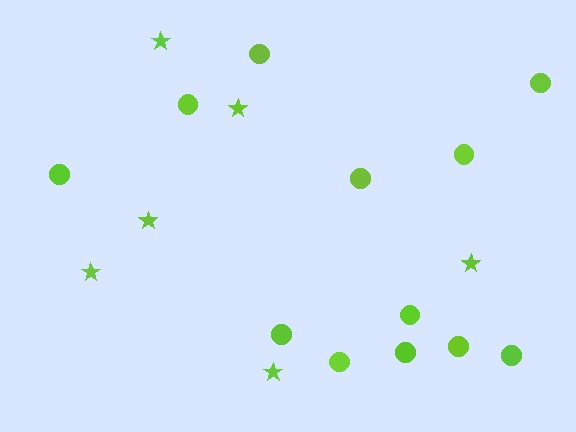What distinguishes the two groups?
There are 2 groups: one group of circles (12) and one group of stars (6).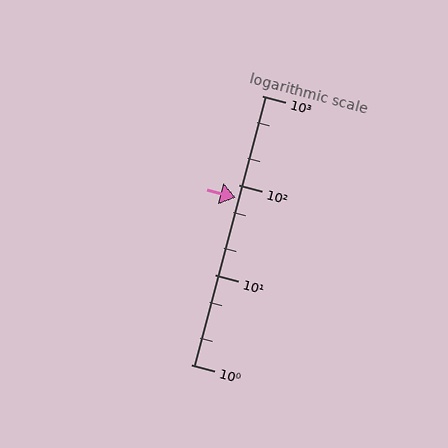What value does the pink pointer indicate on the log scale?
The pointer indicates approximately 72.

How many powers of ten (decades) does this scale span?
The scale spans 3 decades, from 1 to 1000.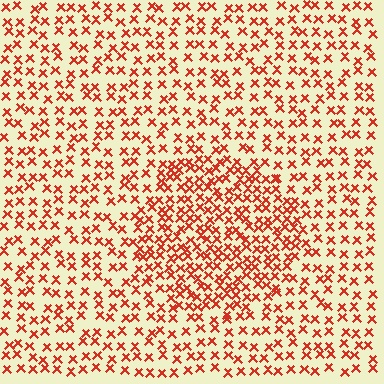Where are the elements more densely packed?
The elements are more densely packed inside the circle boundary.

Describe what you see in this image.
The image contains small red elements arranged at two different densities. A circle-shaped region is visible where the elements are more densely packed than the surrounding area.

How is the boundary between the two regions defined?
The boundary is defined by a change in element density (approximately 1.8x ratio). All elements are the same color, size, and shape.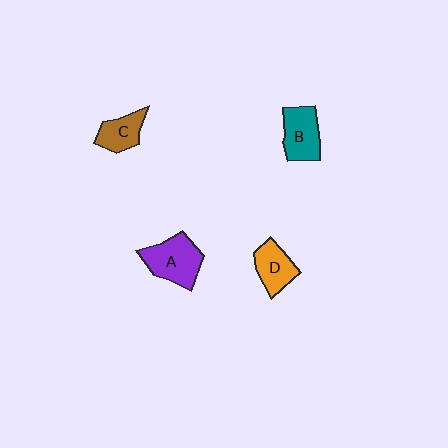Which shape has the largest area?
Shape A (purple).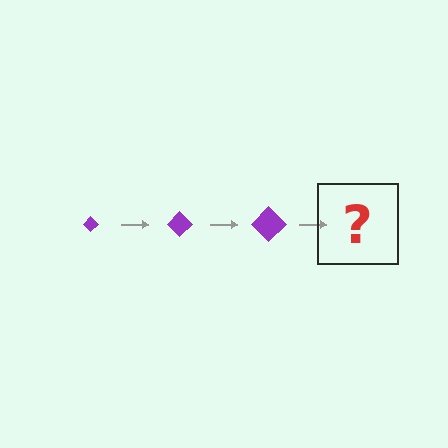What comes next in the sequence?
The next element should be a purple diamond, larger than the previous one.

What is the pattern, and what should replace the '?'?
The pattern is that the diamond gets progressively larger each step. The '?' should be a purple diamond, larger than the previous one.